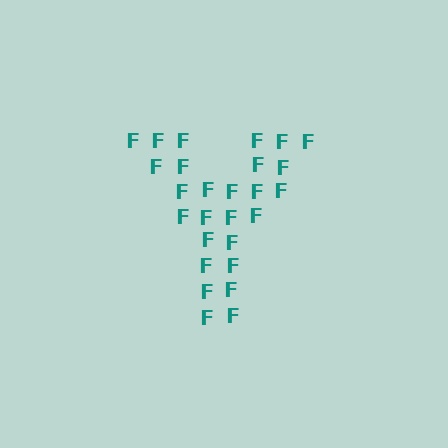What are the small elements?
The small elements are letter F's.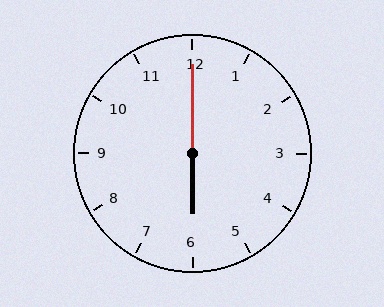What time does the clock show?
6:00.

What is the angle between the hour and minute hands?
Approximately 180 degrees.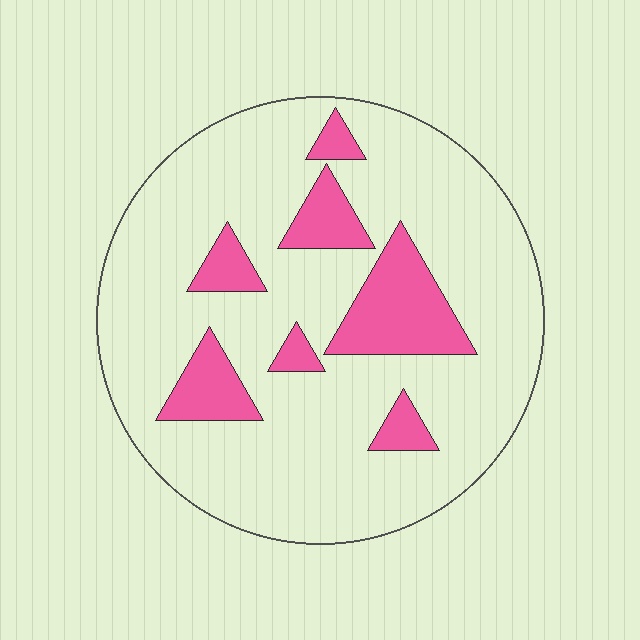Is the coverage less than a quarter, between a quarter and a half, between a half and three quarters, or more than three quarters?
Less than a quarter.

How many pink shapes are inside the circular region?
7.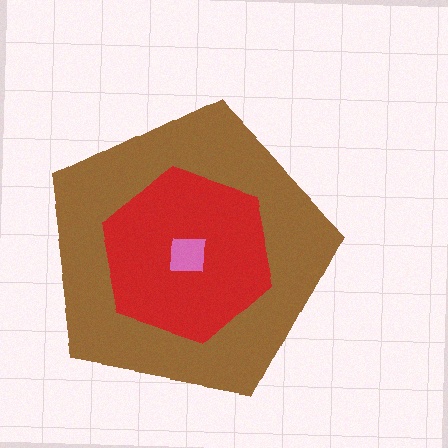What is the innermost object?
The pink square.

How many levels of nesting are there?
3.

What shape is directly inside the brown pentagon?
The red hexagon.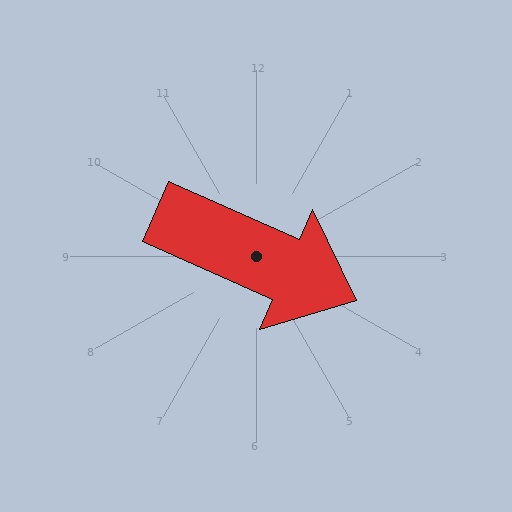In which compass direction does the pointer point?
Southeast.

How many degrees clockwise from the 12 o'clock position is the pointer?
Approximately 114 degrees.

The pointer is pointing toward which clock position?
Roughly 4 o'clock.